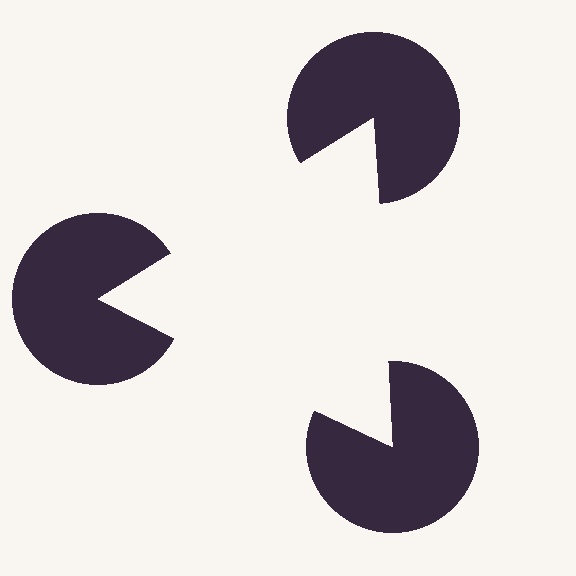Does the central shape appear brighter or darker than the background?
It typically appears slightly brighter than the background, even though no actual brightness change is drawn.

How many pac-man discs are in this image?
There are 3 — one at each vertex of the illusory triangle.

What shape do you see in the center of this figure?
An illusory triangle — its edges are inferred from the aligned wedge cuts in the pac-man discs, not physically drawn.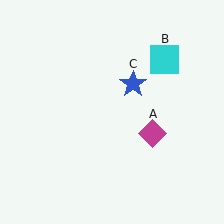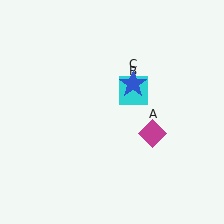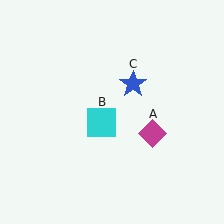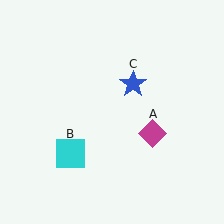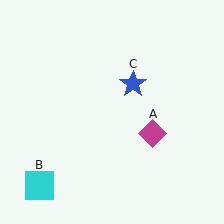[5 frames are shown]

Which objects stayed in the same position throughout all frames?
Magenta diamond (object A) and blue star (object C) remained stationary.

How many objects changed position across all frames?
1 object changed position: cyan square (object B).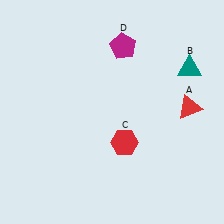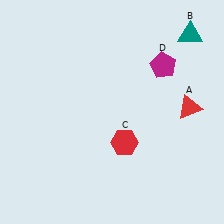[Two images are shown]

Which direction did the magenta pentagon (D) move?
The magenta pentagon (D) moved right.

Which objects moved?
The objects that moved are: the teal triangle (B), the magenta pentagon (D).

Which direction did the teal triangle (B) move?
The teal triangle (B) moved up.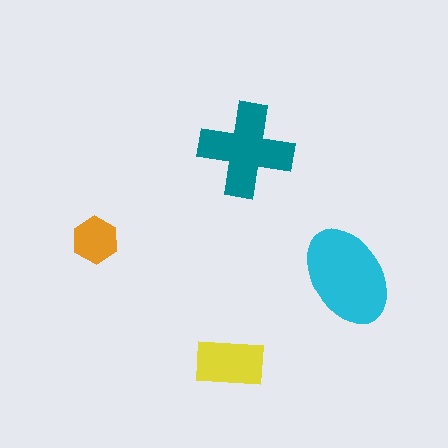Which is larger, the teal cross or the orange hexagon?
The teal cross.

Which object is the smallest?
The orange hexagon.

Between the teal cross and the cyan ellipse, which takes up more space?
The cyan ellipse.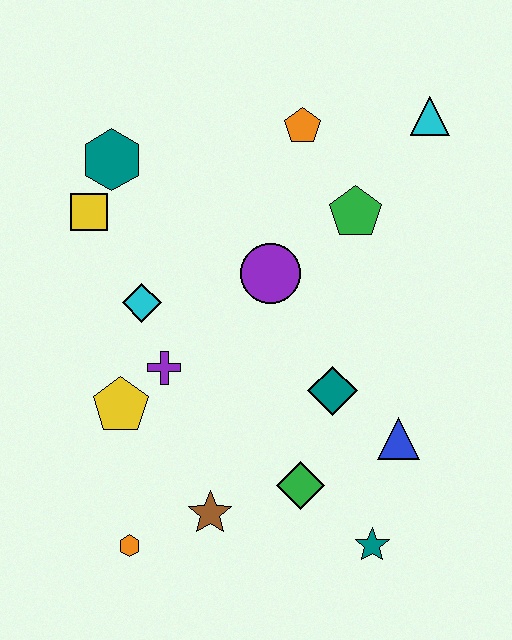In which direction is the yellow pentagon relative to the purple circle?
The yellow pentagon is to the left of the purple circle.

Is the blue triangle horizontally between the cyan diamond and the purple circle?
No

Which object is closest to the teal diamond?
The blue triangle is closest to the teal diamond.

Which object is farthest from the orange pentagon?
The orange hexagon is farthest from the orange pentagon.